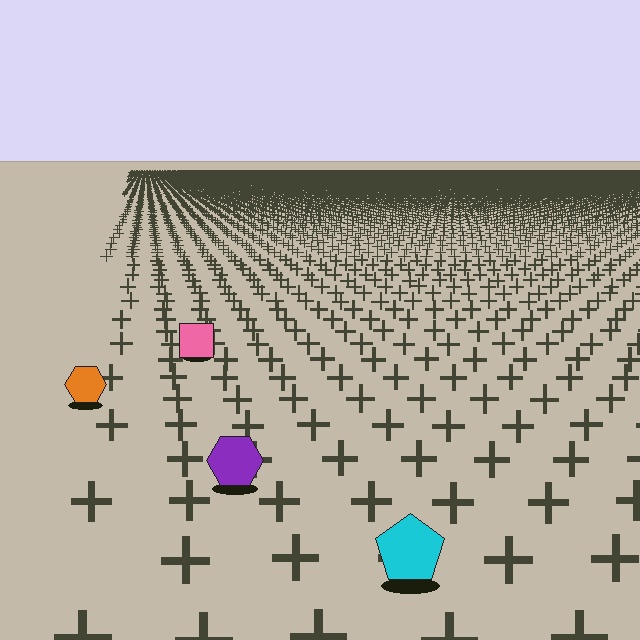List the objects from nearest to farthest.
From nearest to farthest: the cyan pentagon, the purple hexagon, the orange hexagon, the pink square.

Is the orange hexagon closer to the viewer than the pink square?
Yes. The orange hexagon is closer — you can tell from the texture gradient: the ground texture is coarser near it.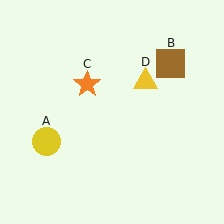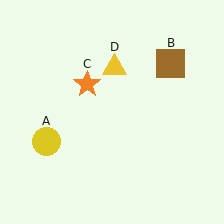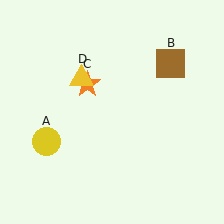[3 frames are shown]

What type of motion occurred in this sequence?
The yellow triangle (object D) rotated counterclockwise around the center of the scene.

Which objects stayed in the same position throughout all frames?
Yellow circle (object A) and brown square (object B) and orange star (object C) remained stationary.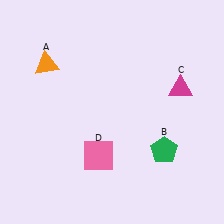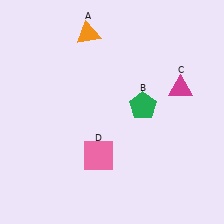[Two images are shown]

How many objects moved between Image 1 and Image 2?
2 objects moved between the two images.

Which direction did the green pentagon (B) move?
The green pentagon (B) moved up.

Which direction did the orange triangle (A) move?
The orange triangle (A) moved right.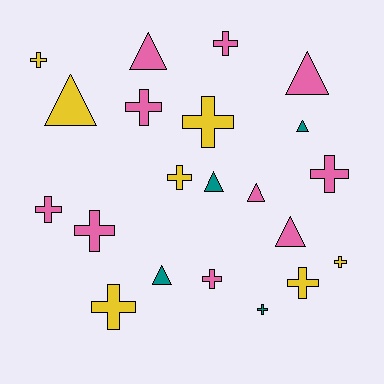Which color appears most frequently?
Pink, with 10 objects.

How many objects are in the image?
There are 21 objects.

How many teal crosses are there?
There is 1 teal cross.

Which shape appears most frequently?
Cross, with 13 objects.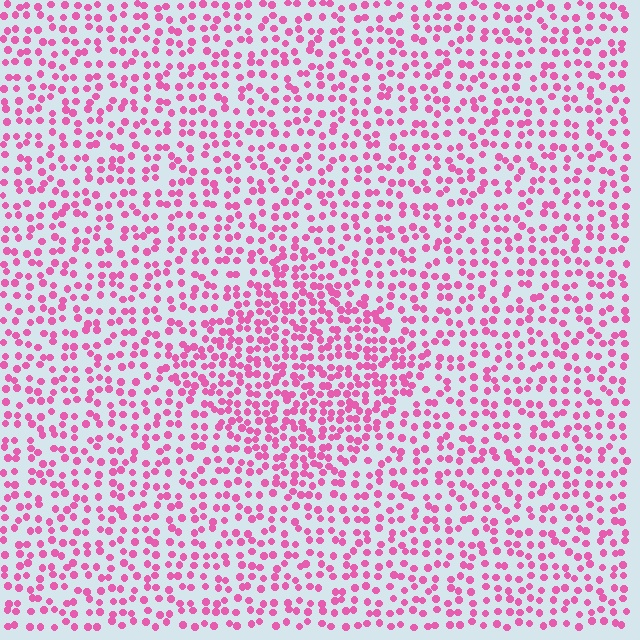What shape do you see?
I see a diamond.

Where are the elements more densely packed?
The elements are more densely packed inside the diamond boundary.